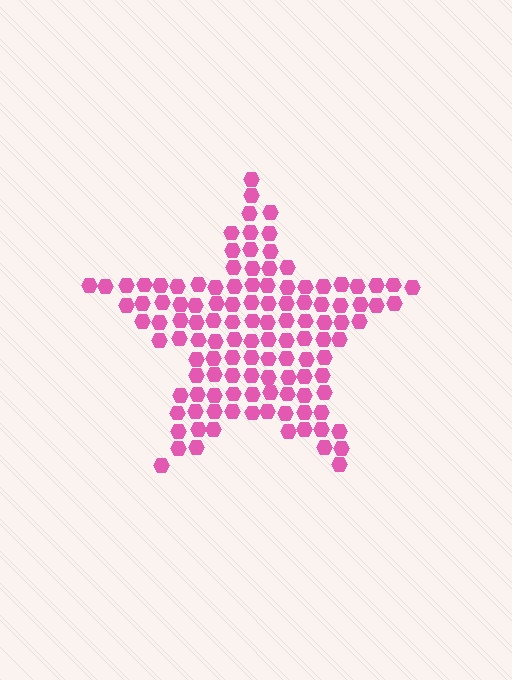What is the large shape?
The large shape is a star.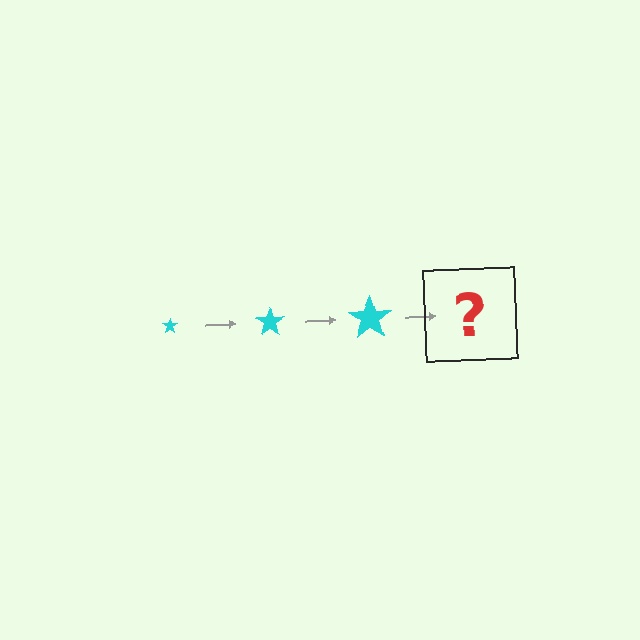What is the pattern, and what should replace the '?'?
The pattern is that the star gets progressively larger each step. The '?' should be a cyan star, larger than the previous one.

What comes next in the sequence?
The next element should be a cyan star, larger than the previous one.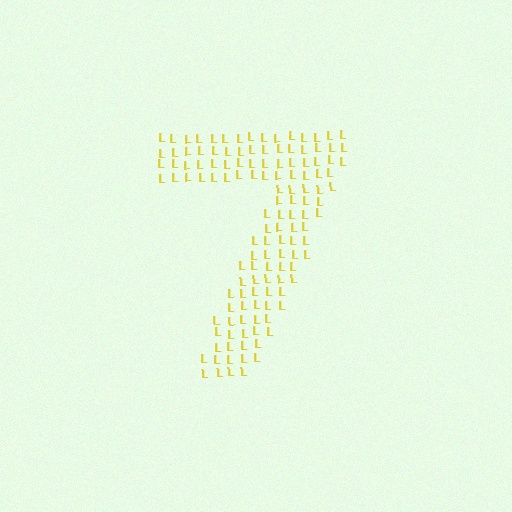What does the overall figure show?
The overall figure shows the digit 7.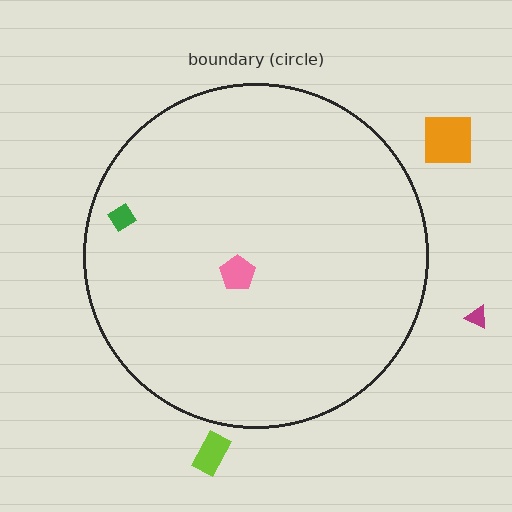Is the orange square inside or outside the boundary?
Outside.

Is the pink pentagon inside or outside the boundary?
Inside.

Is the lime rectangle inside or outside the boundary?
Outside.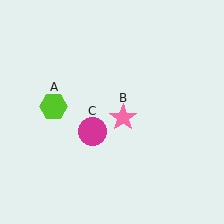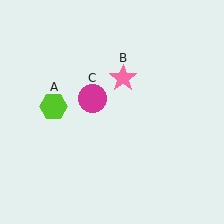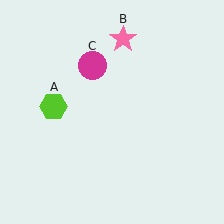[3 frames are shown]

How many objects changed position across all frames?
2 objects changed position: pink star (object B), magenta circle (object C).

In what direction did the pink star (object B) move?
The pink star (object B) moved up.